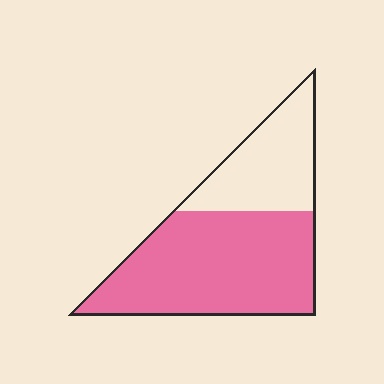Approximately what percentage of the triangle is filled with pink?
Approximately 65%.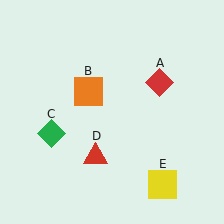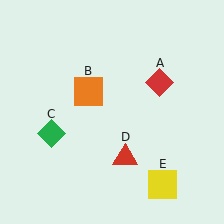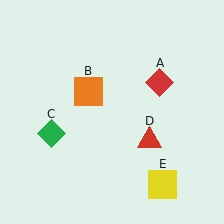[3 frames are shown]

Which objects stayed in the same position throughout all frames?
Red diamond (object A) and orange square (object B) and green diamond (object C) and yellow square (object E) remained stationary.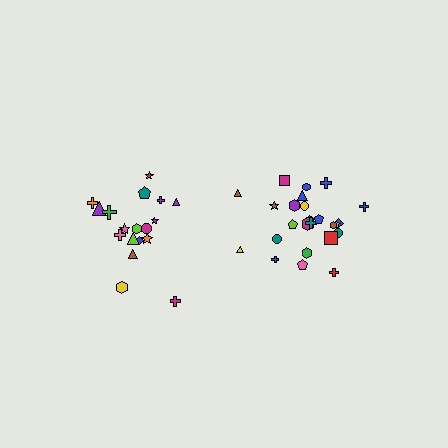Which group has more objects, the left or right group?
The right group.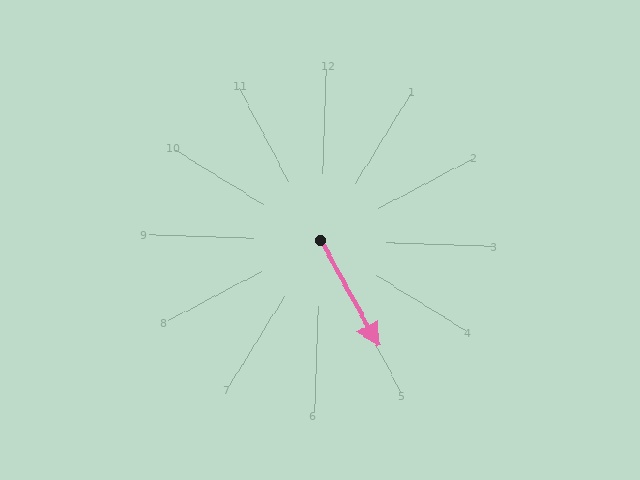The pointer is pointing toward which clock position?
Roughly 5 o'clock.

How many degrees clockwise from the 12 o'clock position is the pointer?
Approximately 149 degrees.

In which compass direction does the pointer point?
Southeast.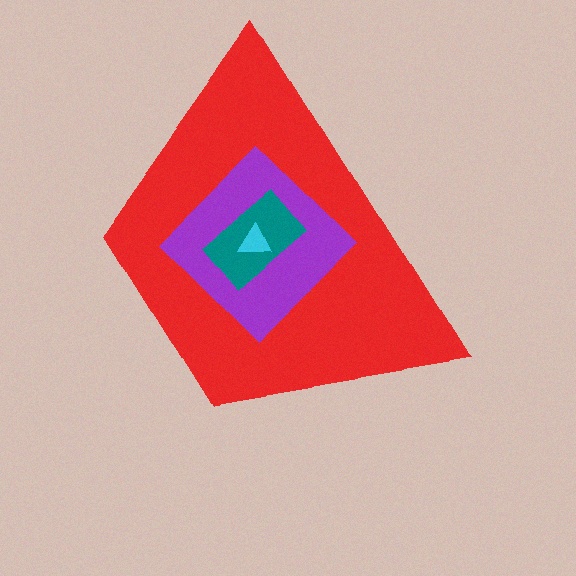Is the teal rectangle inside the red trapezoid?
Yes.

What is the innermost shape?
The cyan triangle.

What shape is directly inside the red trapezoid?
The purple diamond.